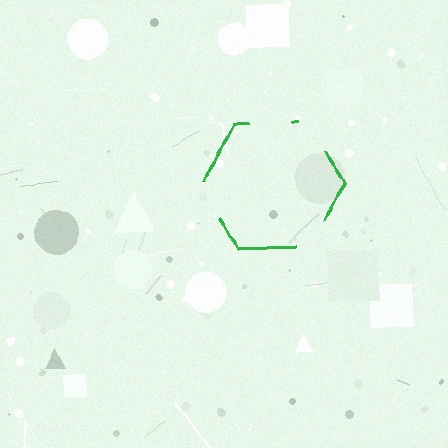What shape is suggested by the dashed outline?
The dashed outline suggests a hexagon.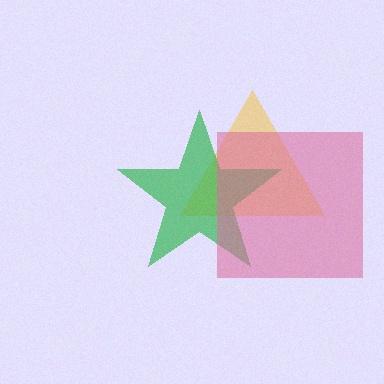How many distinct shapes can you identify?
There are 3 distinct shapes: a yellow triangle, a green star, a pink square.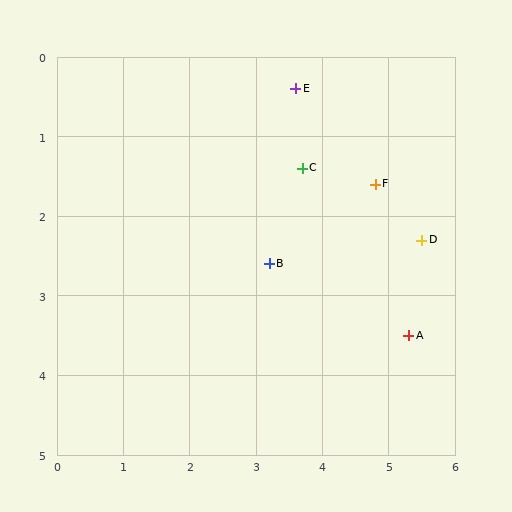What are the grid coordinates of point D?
Point D is at approximately (5.5, 2.3).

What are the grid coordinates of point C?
Point C is at approximately (3.7, 1.4).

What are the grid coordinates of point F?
Point F is at approximately (4.8, 1.6).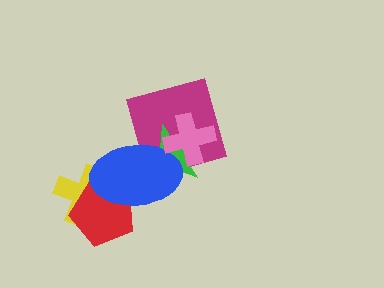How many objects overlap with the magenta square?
3 objects overlap with the magenta square.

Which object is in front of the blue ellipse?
The pink cross is in front of the blue ellipse.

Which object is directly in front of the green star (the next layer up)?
The blue ellipse is directly in front of the green star.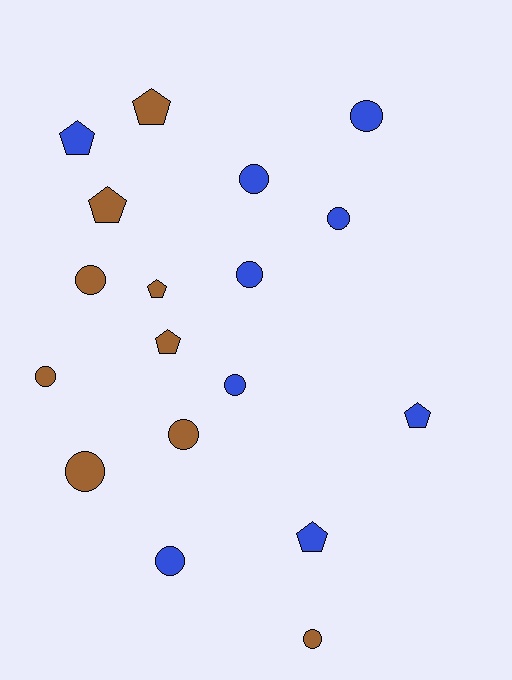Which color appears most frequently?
Brown, with 9 objects.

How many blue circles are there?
There are 6 blue circles.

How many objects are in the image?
There are 18 objects.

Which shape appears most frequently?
Circle, with 11 objects.